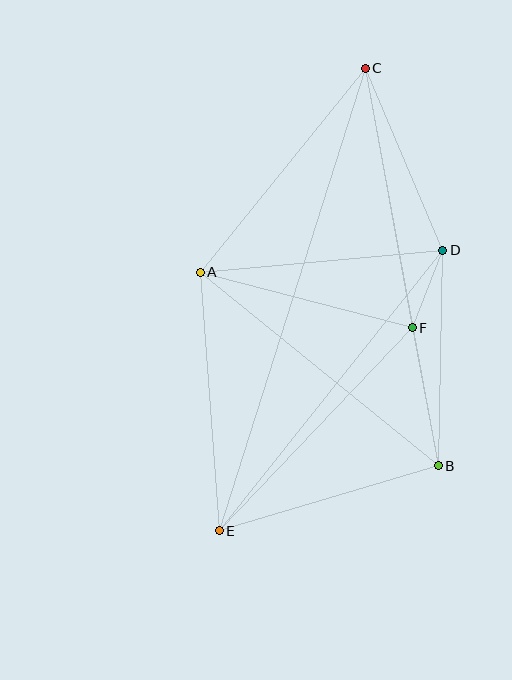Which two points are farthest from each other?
Points C and E are farthest from each other.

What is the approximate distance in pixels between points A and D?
The distance between A and D is approximately 244 pixels.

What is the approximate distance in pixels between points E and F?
The distance between E and F is approximately 280 pixels.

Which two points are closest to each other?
Points D and F are closest to each other.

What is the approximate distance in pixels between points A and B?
The distance between A and B is approximately 306 pixels.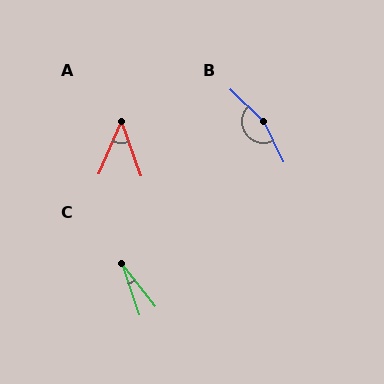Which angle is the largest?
B, at approximately 159 degrees.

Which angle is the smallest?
C, at approximately 20 degrees.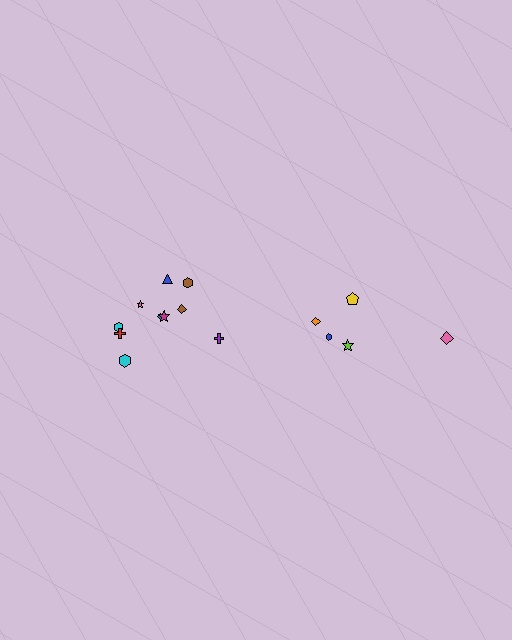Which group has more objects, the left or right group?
The left group.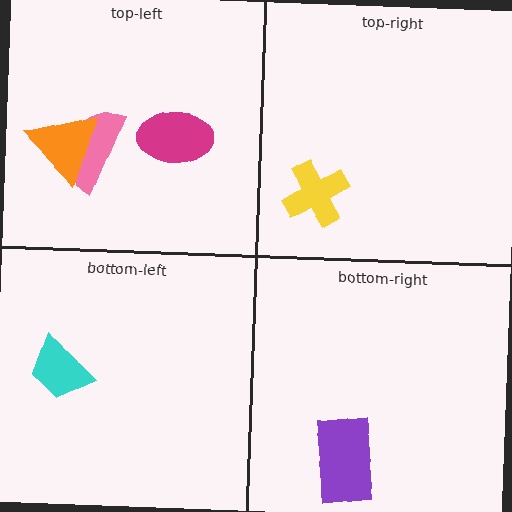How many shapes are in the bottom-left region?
1.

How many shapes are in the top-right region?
1.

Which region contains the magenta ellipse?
The top-left region.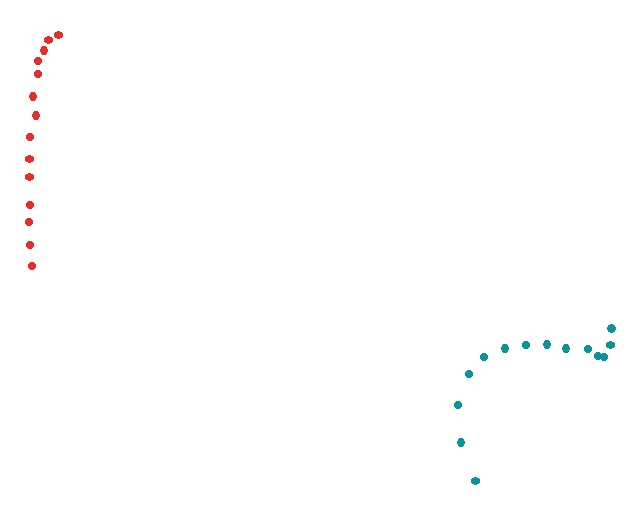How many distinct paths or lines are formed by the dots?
There are 2 distinct paths.